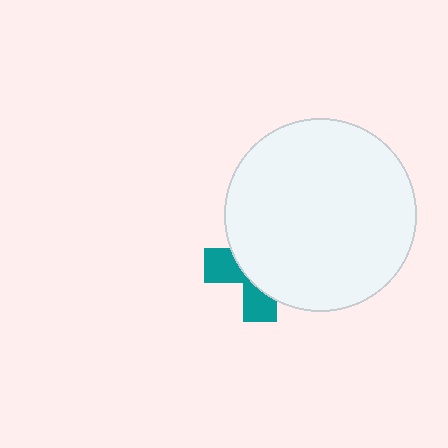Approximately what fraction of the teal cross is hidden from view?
Roughly 65% of the teal cross is hidden behind the white circle.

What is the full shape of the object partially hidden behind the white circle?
The partially hidden object is a teal cross.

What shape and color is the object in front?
The object in front is a white circle.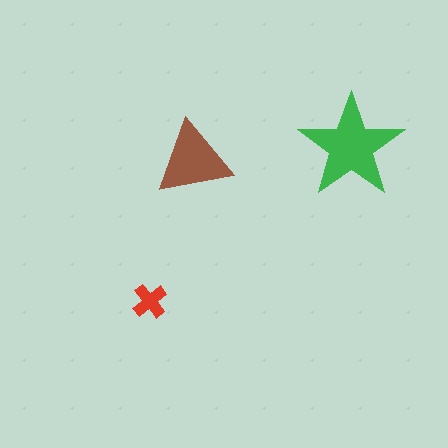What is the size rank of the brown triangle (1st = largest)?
2nd.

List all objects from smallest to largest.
The red cross, the brown triangle, the green star.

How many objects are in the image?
There are 3 objects in the image.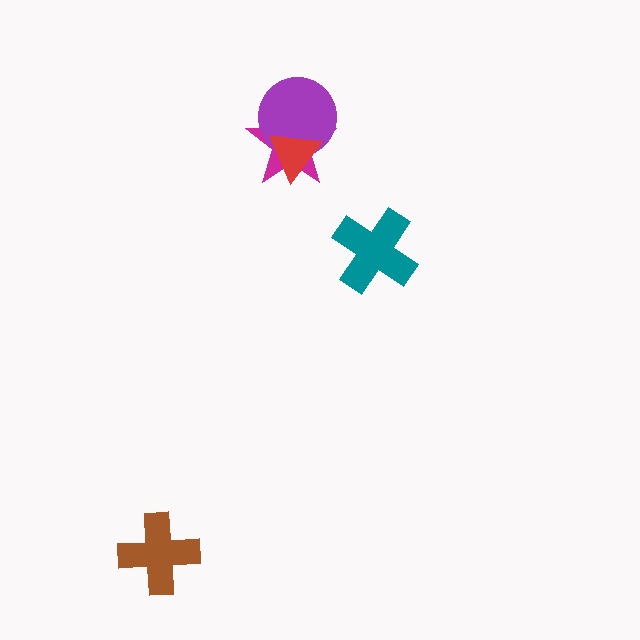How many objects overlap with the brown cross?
0 objects overlap with the brown cross.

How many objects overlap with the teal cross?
0 objects overlap with the teal cross.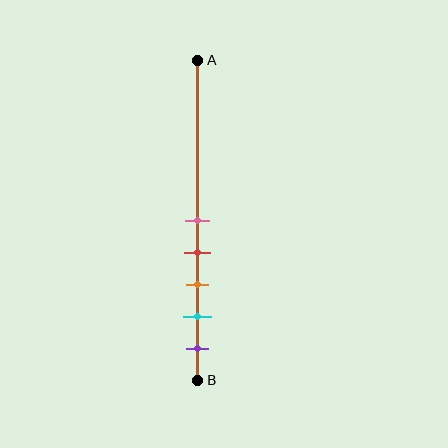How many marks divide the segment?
There are 5 marks dividing the segment.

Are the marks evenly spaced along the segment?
Yes, the marks are approximately evenly spaced.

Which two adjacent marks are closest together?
The pink and red marks are the closest adjacent pair.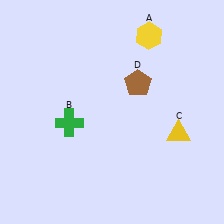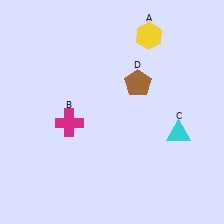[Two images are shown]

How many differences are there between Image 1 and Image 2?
There are 2 differences between the two images.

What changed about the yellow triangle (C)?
In Image 1, C is yellow. In Image 2, it changed to cyan.